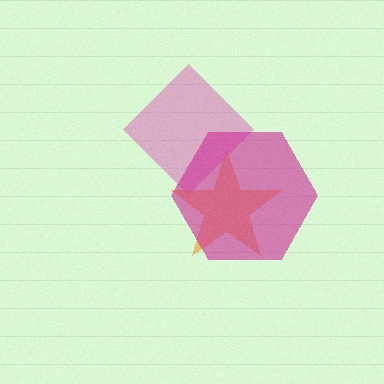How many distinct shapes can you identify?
There are 3 distinct shapes: a pink diamond, an orange star, a magenta hexagon.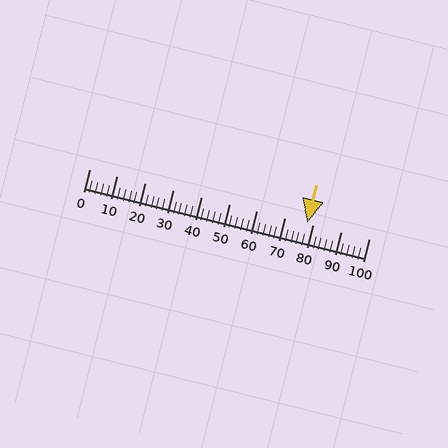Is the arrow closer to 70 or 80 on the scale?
The arrow is closer to 80.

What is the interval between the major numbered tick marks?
The major tick marks are spaced 10 units apart.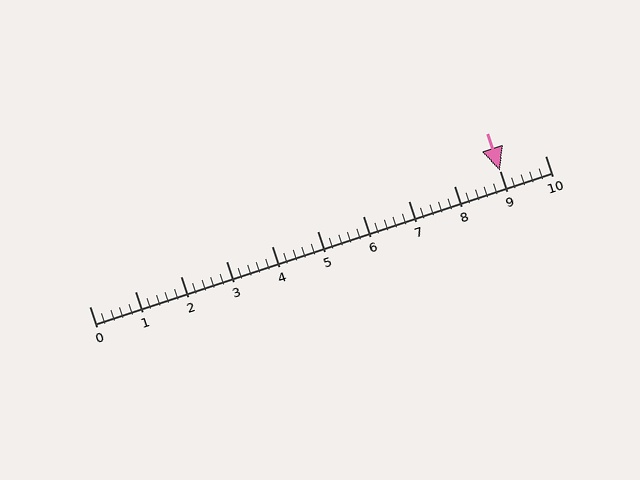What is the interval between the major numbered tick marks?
The major tick marks are spaced 1 units apart.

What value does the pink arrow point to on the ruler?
The pink arrow points to approximately 9.0.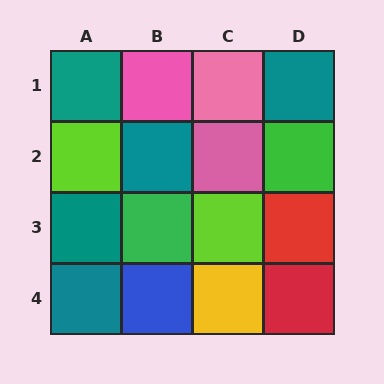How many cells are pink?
3 cells are pink.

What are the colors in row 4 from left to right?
Teal, blue, yellow, red.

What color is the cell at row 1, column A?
Teal.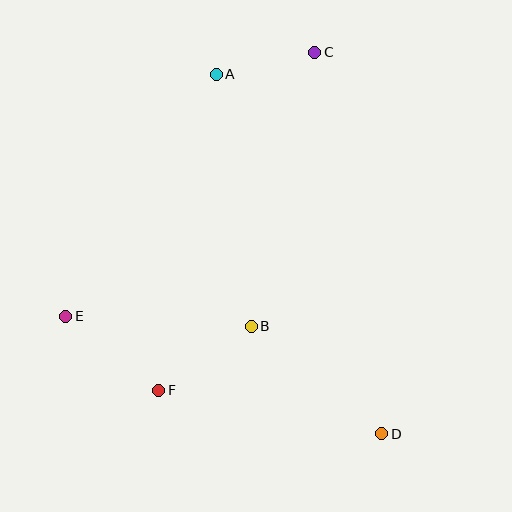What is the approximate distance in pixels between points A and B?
The distance between A and B is approximately 254 pixels.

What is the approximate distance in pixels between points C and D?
The distance between C and D is approximately 387 pixels.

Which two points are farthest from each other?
Points A and D are farthest from each other.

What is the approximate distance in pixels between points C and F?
The distance between C and F is approximately 372 pixels.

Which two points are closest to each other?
Points A and C are closest to each other.